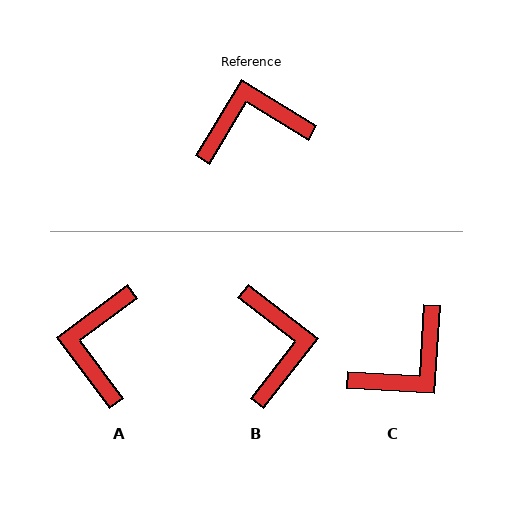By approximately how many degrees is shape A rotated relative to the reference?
Approximately 68 degrees counter-clockwise.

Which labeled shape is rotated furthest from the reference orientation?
C, about 152 degrees away.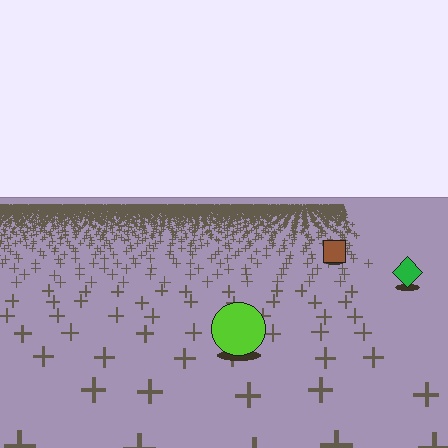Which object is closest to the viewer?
The lime circle is closest. The texture marks near it are larger and more spread out.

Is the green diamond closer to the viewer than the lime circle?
No. The lime circle is closer — you can tell from the texture gradient: the ground texture is coarser near it.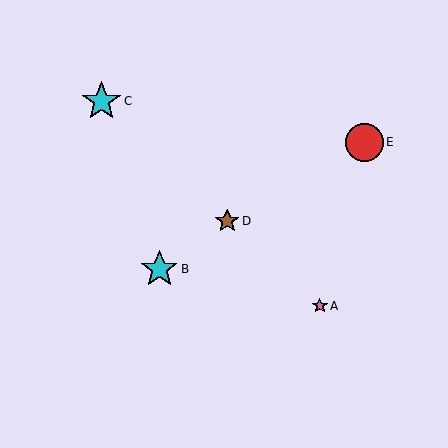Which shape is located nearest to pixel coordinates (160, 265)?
The cyan star (labeled B) at (159, 269) is nearest to that location.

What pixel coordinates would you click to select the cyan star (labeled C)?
Click at (102, 101) to select the cyan star C.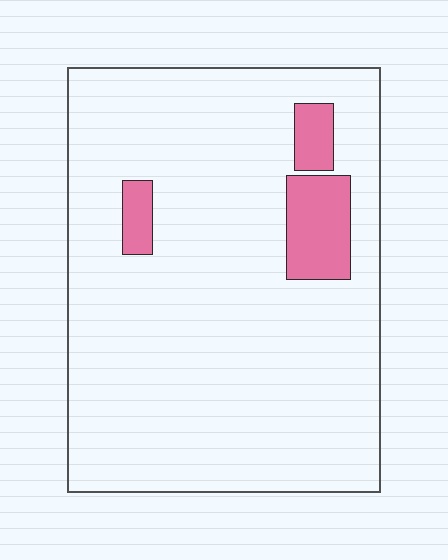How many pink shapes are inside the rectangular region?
3.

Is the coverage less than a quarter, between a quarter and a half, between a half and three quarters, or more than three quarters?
Less than a quarter.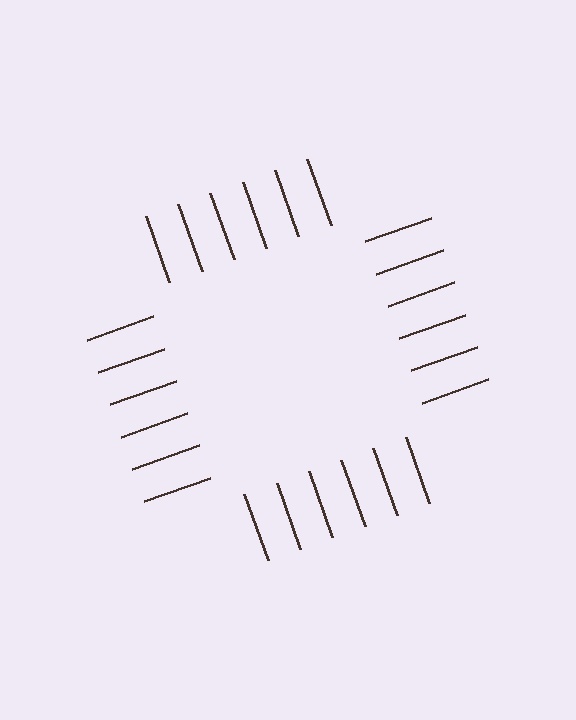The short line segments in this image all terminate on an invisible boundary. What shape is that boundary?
An illusory square — the line segments terminate on its edges but no continuous stroke is drawn.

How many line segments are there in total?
24 — 6 along each of the 4 edges.